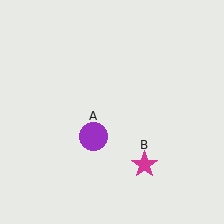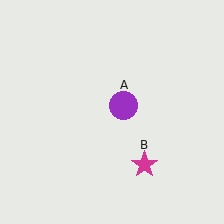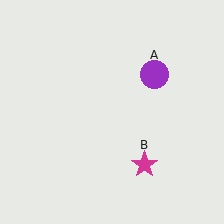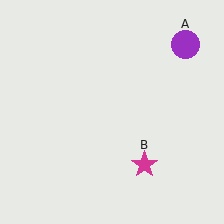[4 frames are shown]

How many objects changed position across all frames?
1 object changed position: purple circle (object A).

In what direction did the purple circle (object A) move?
The purple circle (object A) moved up and to the right.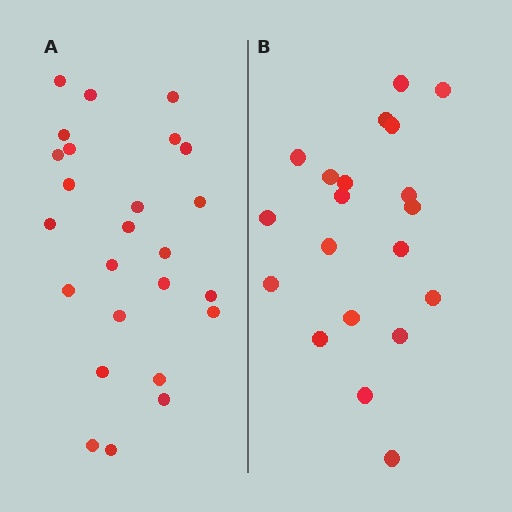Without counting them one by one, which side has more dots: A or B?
Region A (the left region) has more dots.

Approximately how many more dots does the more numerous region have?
Region A has about 5 more dots than region B.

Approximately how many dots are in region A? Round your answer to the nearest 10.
About 20 dots. (The exact count is 25, which rounds to 20.)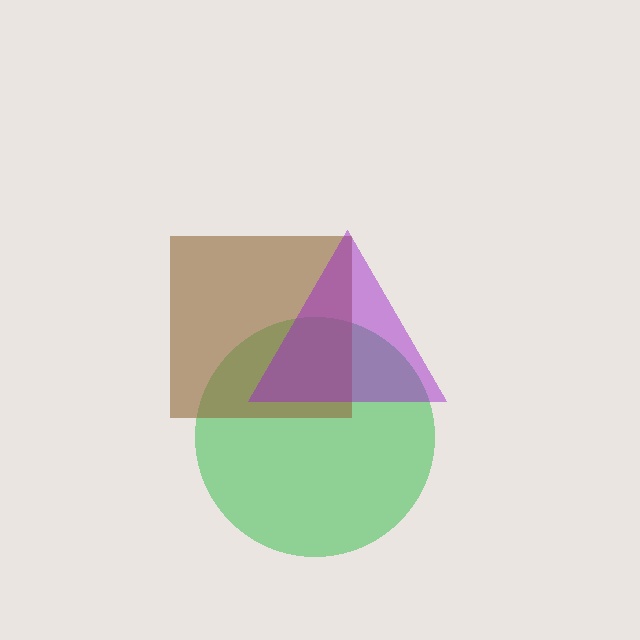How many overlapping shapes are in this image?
There are 3 overlapping shapes in the image.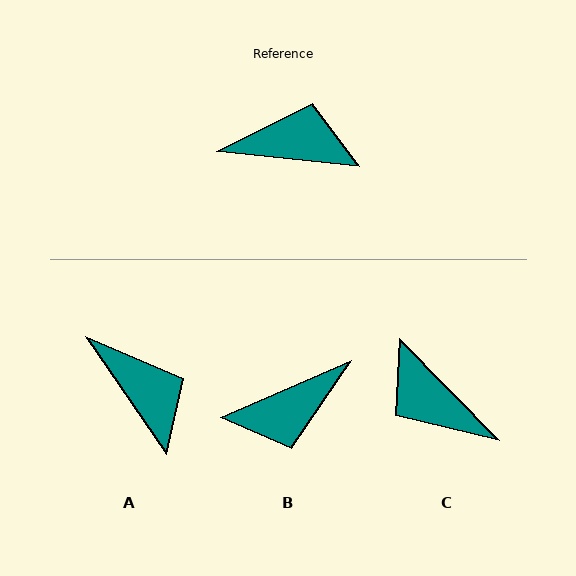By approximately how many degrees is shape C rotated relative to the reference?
Approximately 140 degrees counter-clockwise.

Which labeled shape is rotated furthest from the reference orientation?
B, about 151 degrees away.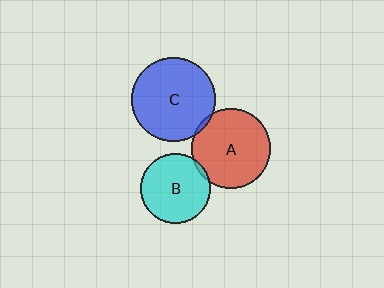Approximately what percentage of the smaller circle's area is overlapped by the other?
Approximately 5%.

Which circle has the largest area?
Circle C (blue).